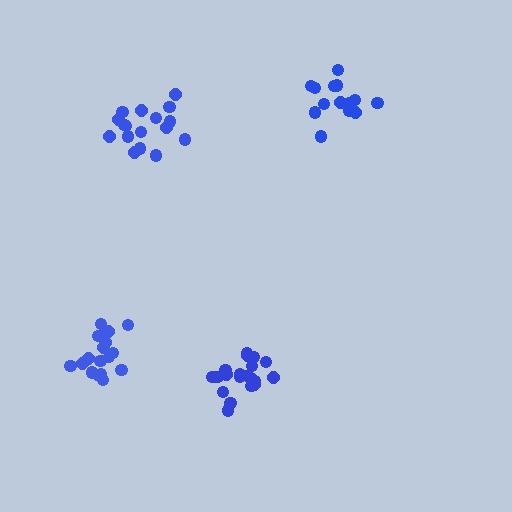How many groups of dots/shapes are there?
There are 4 groups.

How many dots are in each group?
Group 1: 20 dots, Group 2: 14 dots, Group 3: 17 dots, Group 4: 18 dots (69 total).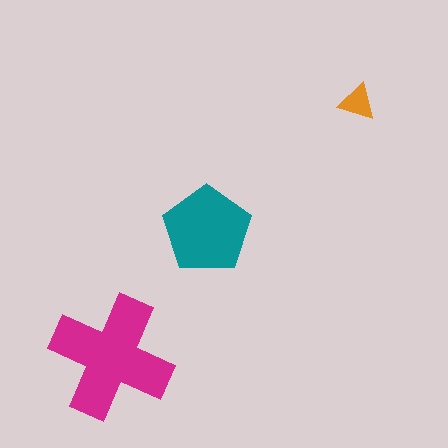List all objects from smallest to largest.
The orange triangle, the teal pentagon, the magenta cross.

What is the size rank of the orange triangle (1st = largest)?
3rd.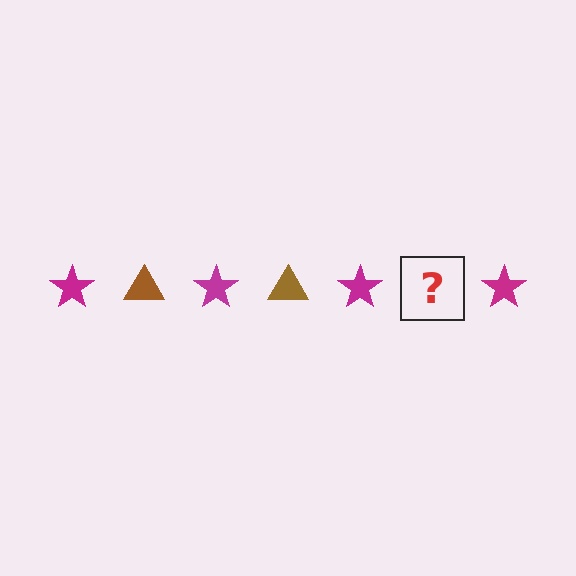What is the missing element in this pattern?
The missing element is a brown triangle.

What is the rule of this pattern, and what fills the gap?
The rule is that the pattern alternates between magenta star and brown triangle. The gap should be filled with a brown triangle.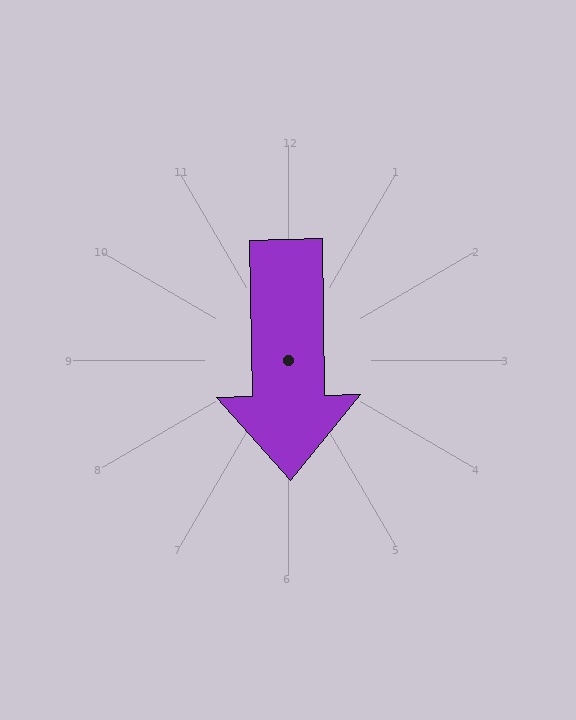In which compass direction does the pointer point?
South.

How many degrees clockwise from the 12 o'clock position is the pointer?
Approximately 179 degrees.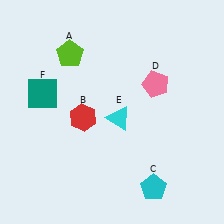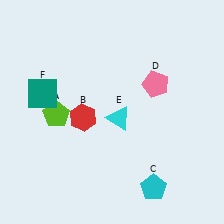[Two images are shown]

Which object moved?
The lime pentagon (A) moved down.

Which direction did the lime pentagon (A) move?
The lime pentagon (A) moved down.